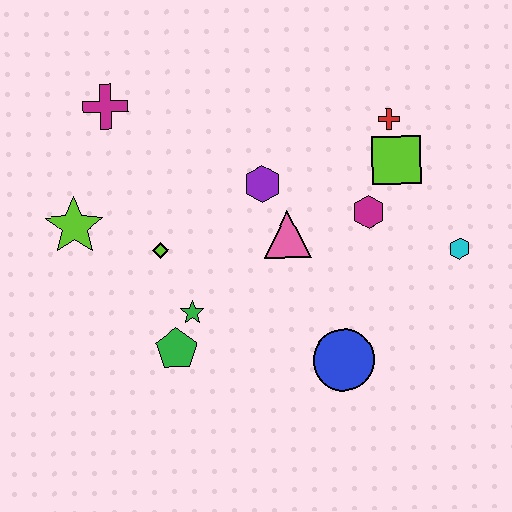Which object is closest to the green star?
The green pentagon is closest to the green star.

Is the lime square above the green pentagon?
Yes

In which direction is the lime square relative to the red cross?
The lime square is below the red cross.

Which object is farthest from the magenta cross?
The cyan hexagon is farthest from the magenta cross.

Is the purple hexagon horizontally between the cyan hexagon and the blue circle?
No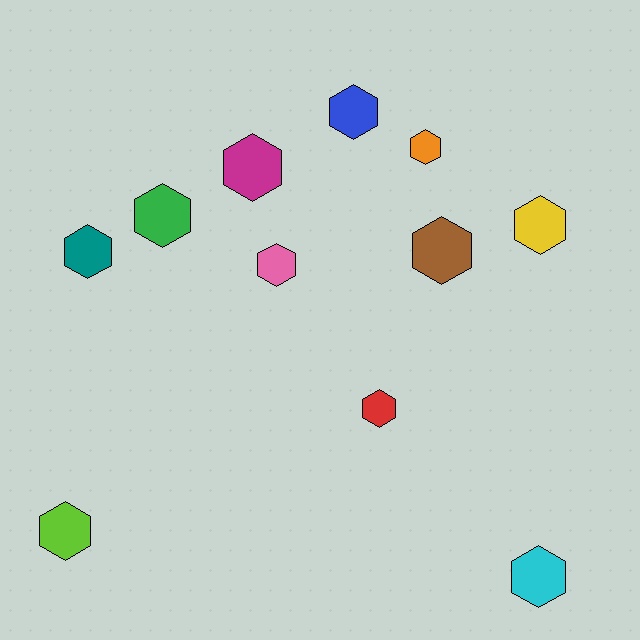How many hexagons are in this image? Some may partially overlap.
There are 11 hexagons.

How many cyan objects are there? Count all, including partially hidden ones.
There is 1 cyan object.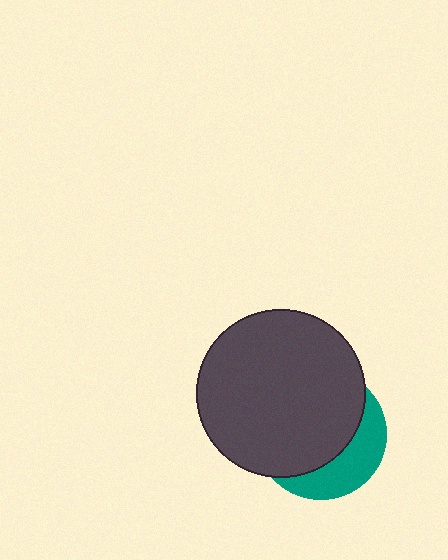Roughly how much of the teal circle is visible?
A small part of it is visible (roughly 33%).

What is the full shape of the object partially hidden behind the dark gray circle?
The partially hidden object is a teal circle.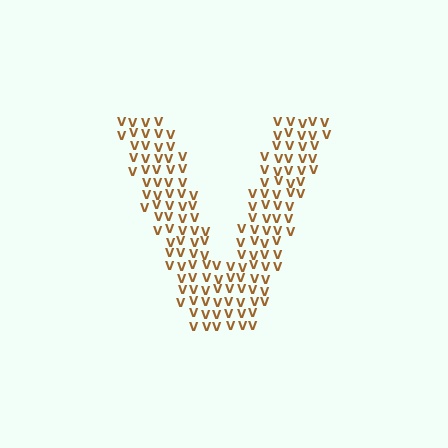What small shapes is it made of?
It is made of small letter V's.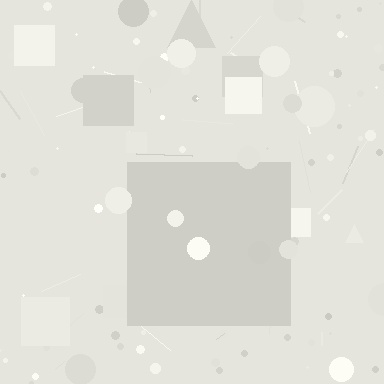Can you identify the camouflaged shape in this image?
The camouflaged shape is a square.